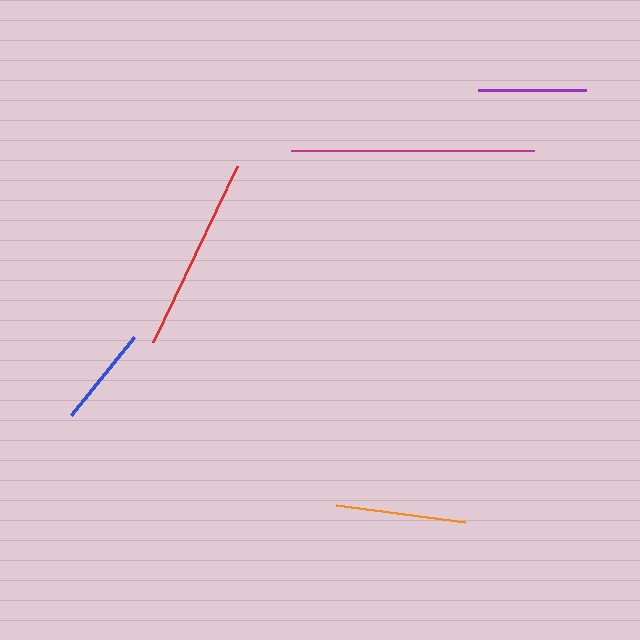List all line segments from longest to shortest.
From longest to shortest: magenta, red, orange, purple, blue.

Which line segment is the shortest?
The blue line is the shortest at approximately 100 pixels.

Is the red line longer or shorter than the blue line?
The red line is longer than the blue line.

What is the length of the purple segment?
The purple segment is approximately 109 pixels long.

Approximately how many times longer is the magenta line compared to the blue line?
The magenta line is approximately 2.4 times the length of the blue line.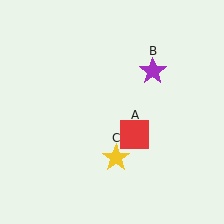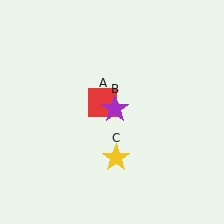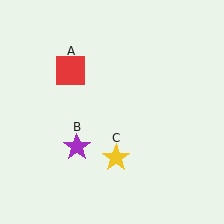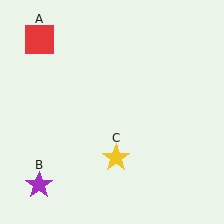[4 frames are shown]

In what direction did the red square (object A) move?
The red square (object A) moved up and to the left.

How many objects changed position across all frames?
2 objects changed position: red square (object A), purple star (object B).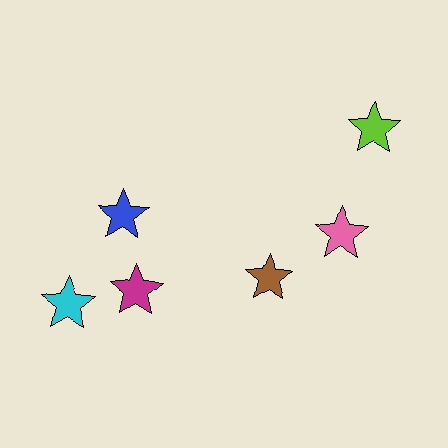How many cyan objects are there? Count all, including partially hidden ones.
There is 1 cyan object.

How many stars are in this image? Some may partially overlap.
There are 6 stars.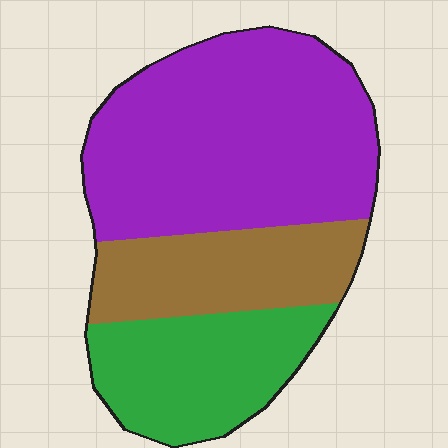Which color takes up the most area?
Purple, at roughly 55%.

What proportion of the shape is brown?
Brown takes up less than a quarter of the shape.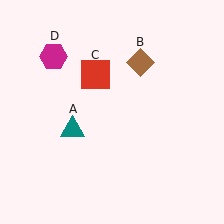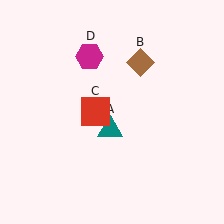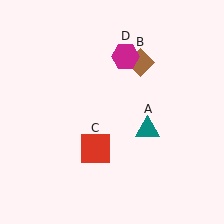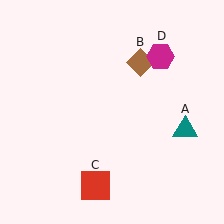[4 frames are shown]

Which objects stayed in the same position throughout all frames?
Brown diamond (object B) remained stationary.